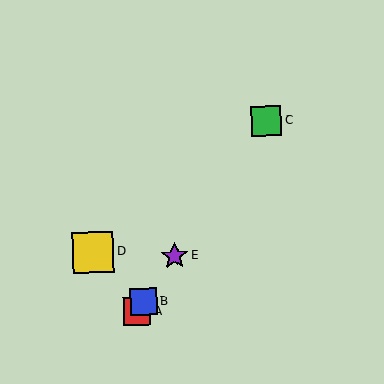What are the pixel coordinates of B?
Object B is at (144, 302).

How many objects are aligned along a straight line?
4 objects (A, B, C, E) are aligned along a straight line.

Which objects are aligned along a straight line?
Objects A, B, C, E are aligned along a straight line.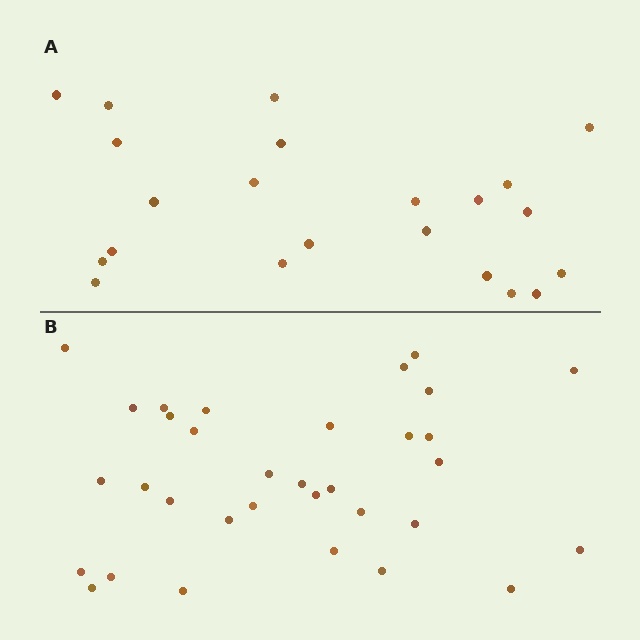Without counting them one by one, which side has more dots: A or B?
Region B (the bottom region) has more dots.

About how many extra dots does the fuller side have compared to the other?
Region B has roughly 12 or so more dots than region A.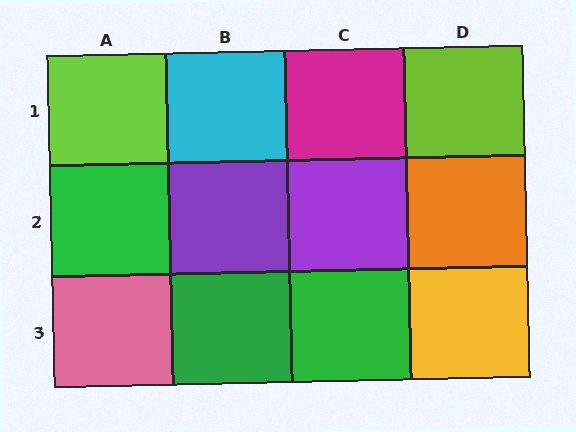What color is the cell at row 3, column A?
Pink.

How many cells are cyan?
1 cell is cyan.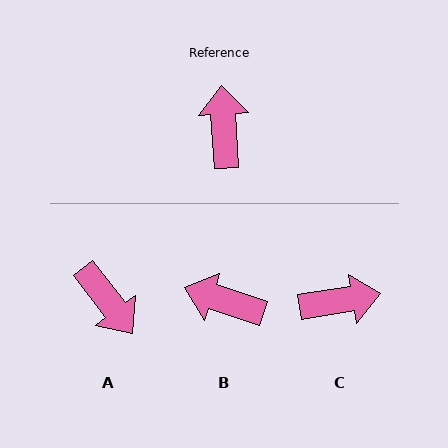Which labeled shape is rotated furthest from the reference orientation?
A, about 146 degrees away.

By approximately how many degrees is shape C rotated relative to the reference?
Approximately 84 degrees clockwise.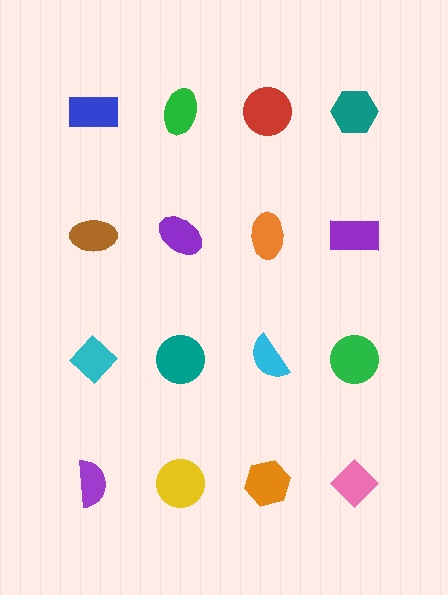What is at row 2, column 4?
A purple rectangle.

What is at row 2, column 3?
An orange ellipse.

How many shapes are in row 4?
4 shapes.